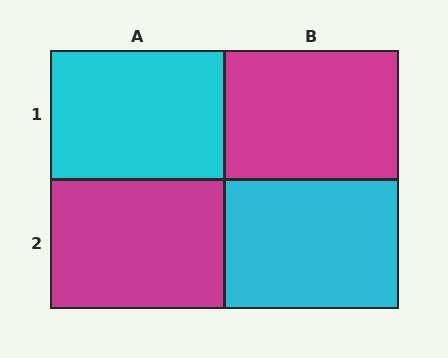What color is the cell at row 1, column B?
Magenta.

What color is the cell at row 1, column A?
Cyan.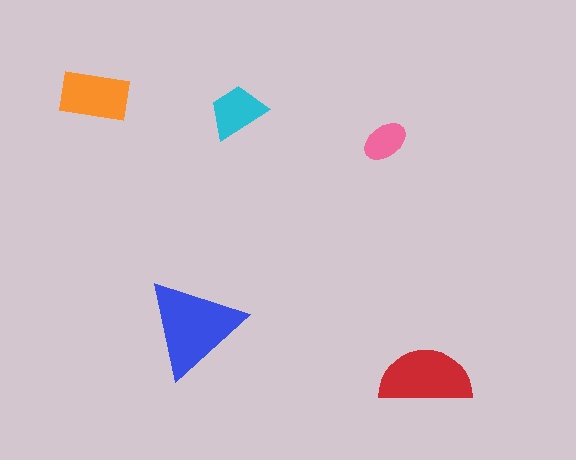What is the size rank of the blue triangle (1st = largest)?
1st.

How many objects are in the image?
There are 5 objects in the image.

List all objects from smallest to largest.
The pink ellipse, the cyan trapezoid, the orange rectangle, the red semicircle, the blue triangle.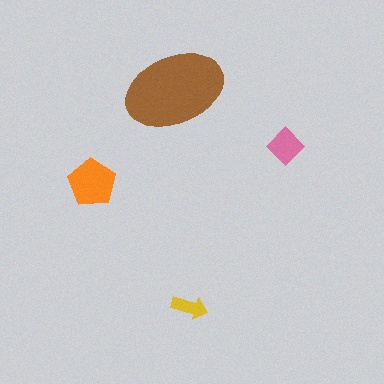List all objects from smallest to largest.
The yellow arrow, the pink diamond, the orange pentagon, the brown ellipse.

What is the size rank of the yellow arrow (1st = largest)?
4th.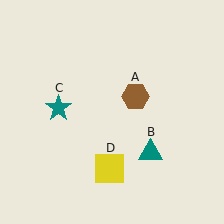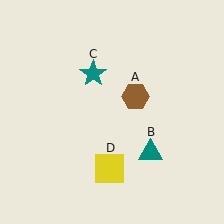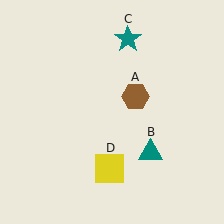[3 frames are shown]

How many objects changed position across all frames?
1 object changed position: teal star (object C).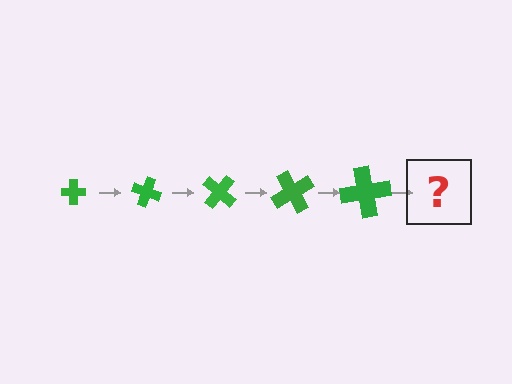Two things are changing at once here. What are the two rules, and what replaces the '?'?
The two rules are that the cross grows larger each step and it rotates 20 degrees each step. The '?' should be a cross, larger than the previous one and rotated 100 degrees from the start.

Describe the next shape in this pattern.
It should be a cross, larger than the previous one and rotated 100 degrees from the start.